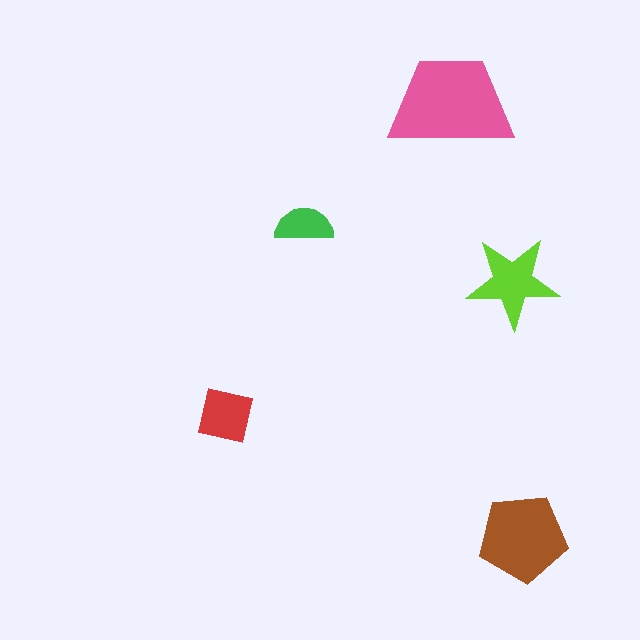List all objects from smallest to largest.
The green semicircle, the red square, the lime star, the brown pentagon, the pink trapezoid.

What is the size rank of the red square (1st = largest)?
4th.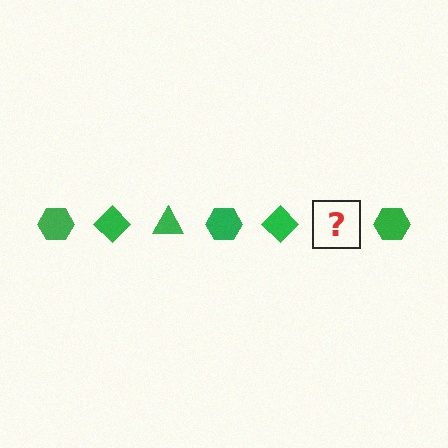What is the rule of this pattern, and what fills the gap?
The rule is that the pattern cycles through hexagon, diamond, triangle shapes in green. The gap should be filled with a green triangle.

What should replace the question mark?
The question mark should be replaced with a green triangle.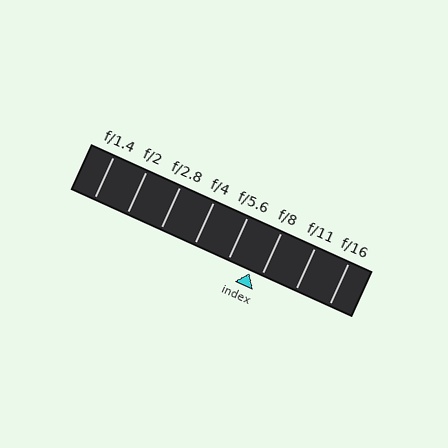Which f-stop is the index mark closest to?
The index mark is closest to f/8.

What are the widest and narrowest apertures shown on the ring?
The widest aperture shown is f/1.4 and the narrowest is f/16.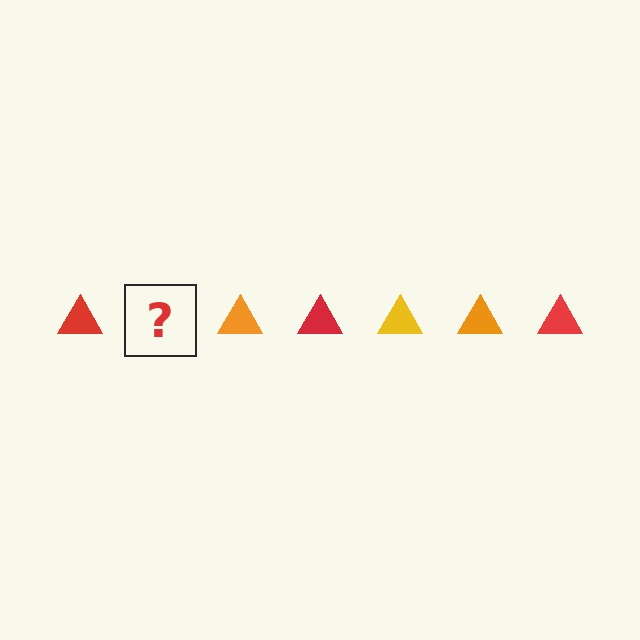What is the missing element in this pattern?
The missing element is a yellow triangle.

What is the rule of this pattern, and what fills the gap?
The rule is that the pattern cycles through red, yellow, orange triangles. The gap should be filled with a yellow triangle.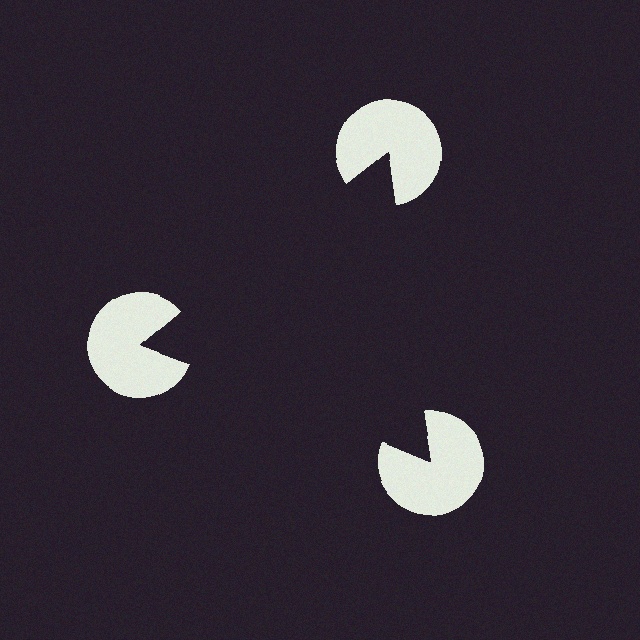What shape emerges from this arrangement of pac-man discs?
An illusory triangle — its edges are inferred from the aligned wedge cuts in the pac-man discs, not physically drawn.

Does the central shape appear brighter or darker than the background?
It typically appears slightly darker than the background, even though no actual brightness change is drawn.